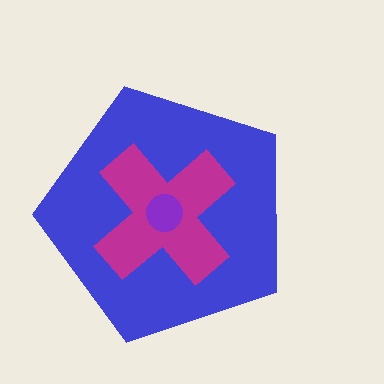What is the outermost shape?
The blue pentagon.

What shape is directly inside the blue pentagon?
The magenta cross.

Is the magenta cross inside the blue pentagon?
Yes.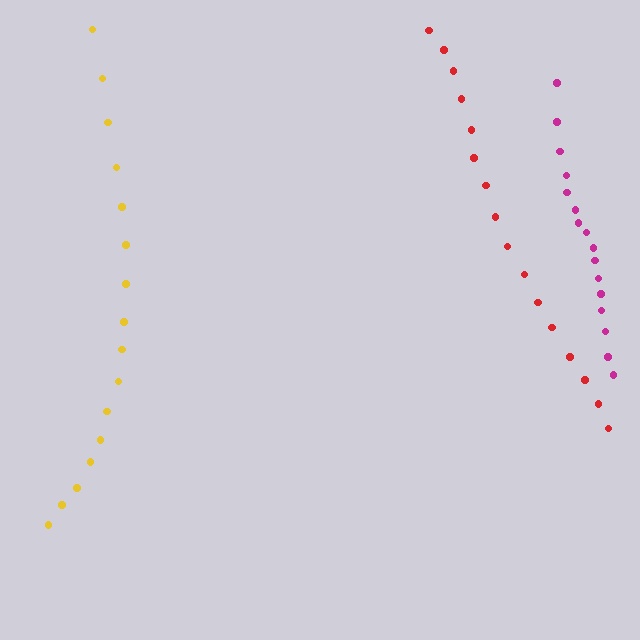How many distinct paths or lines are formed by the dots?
There are 3 distinct paths.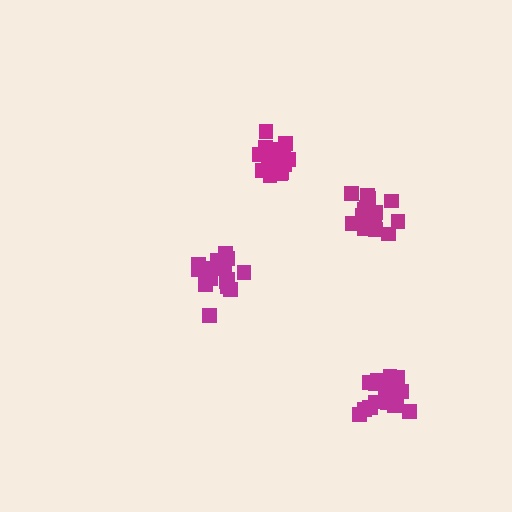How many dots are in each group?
Group 1: 20 dots, Group 2: 18 dots, Group 3: 19 dots, Group 4: 19 dots (76 total).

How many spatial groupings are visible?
There are 4 spatial groupings.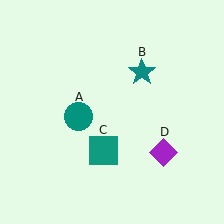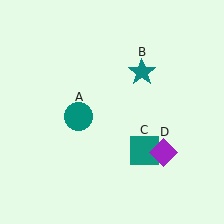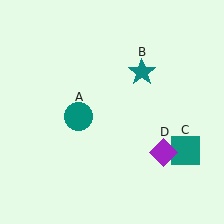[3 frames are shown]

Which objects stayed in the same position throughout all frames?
Teal circle (object A) and teal star (object B) and purple diamond (object D) remained stationary.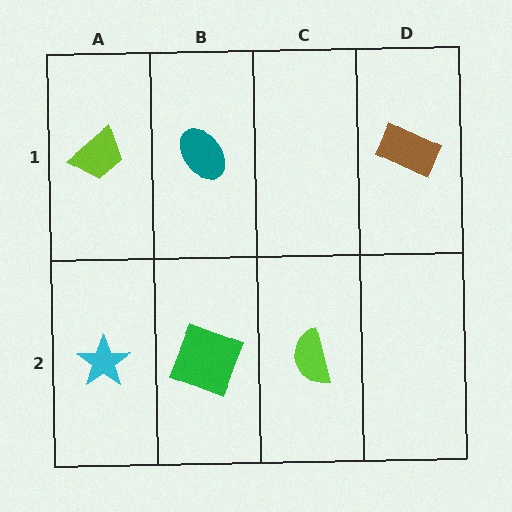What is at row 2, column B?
A green square.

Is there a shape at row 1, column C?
No, that cell is empty.